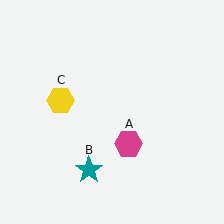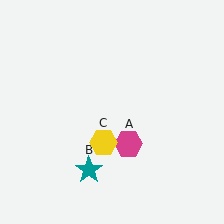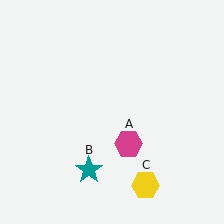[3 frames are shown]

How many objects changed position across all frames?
1 object changed position: yellow hexagon (object C).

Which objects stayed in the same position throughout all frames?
Magenta hexagon (object A) and teal star (object B) remained stationary.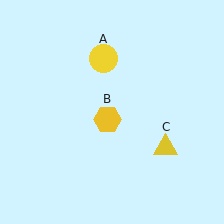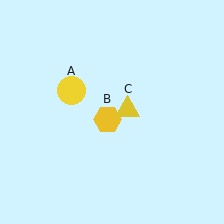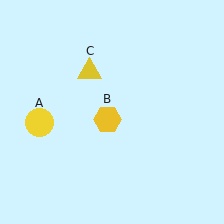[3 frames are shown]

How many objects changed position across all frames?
2 objects changed position: yellow circle (object A), yellow triangle (object C).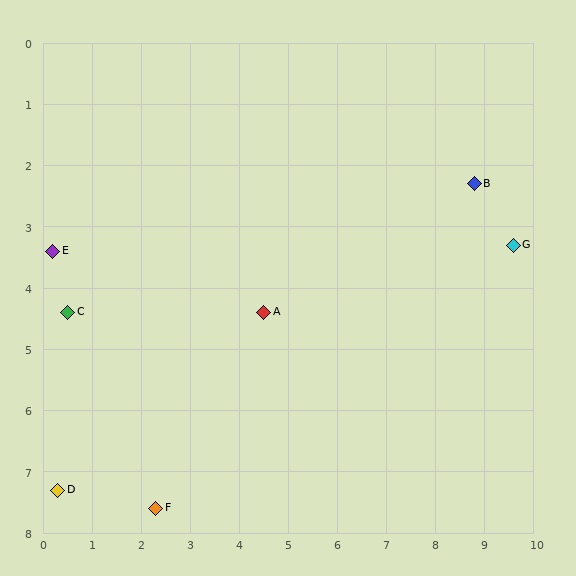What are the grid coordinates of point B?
Point B is at approximately (8.8, 2.3).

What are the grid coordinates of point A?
Point A is at approximately (4.5, 4.4).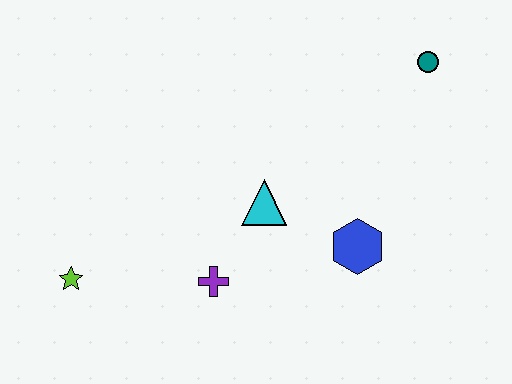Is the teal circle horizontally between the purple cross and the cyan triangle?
No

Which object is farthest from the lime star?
The teal circle is farthest from the lime star.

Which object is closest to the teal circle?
The blue hexagon is closest to the teal circle.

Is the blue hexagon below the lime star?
No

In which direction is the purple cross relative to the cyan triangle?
The purple cross is below the cyan triangle.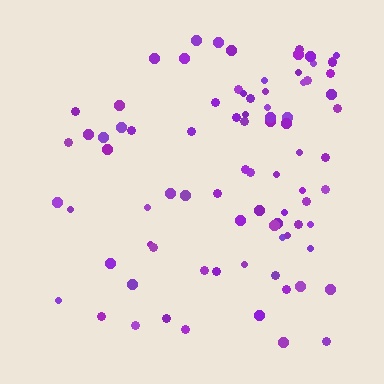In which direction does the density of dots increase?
From left to right, with the right side densest.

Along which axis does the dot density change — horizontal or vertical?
Horizontal.